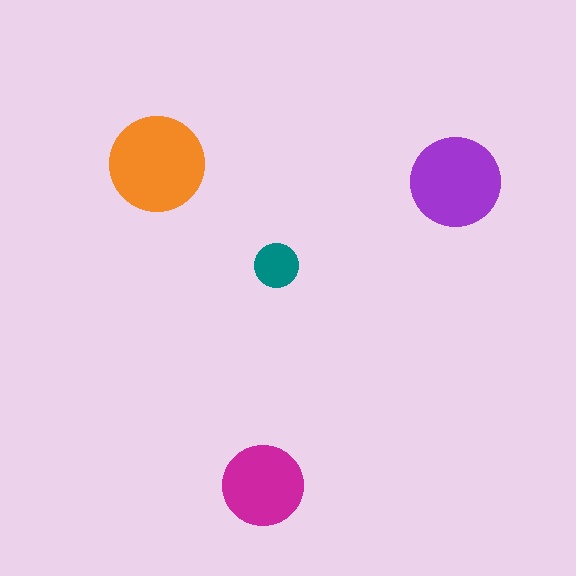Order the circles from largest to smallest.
the orange one, the purple one, the magenta one, the teal one.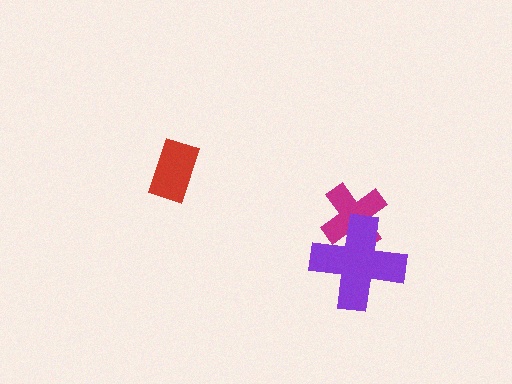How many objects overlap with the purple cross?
1 object overlaps with the purple cross.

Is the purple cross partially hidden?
No, no other shape covers it.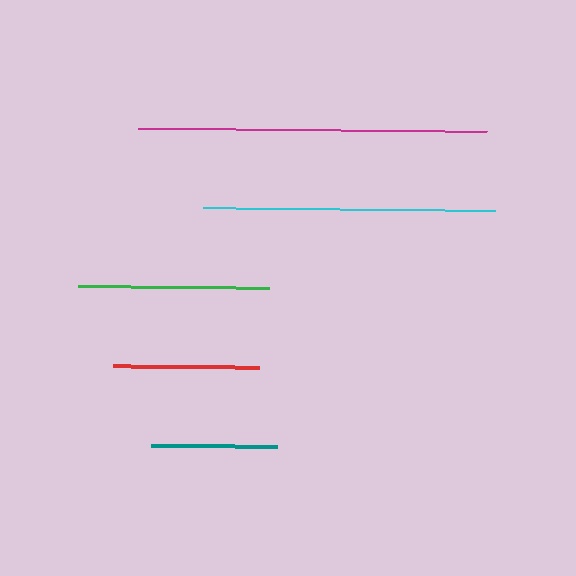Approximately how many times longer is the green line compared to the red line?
The green line is approximately 1.3 times the length of the red line.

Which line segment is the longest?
The magenta line is the longest at approximately 349 pixels.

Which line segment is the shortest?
The teal line is the shortest at approximately 126 pixels.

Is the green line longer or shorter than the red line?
The green line is longer than the red line.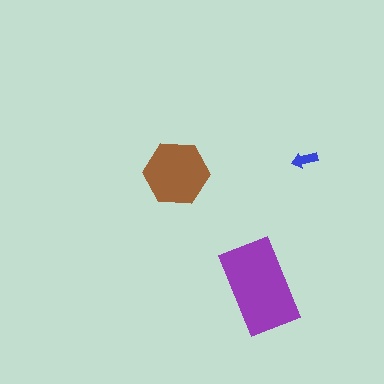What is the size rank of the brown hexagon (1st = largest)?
2nd.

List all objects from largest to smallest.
The purple rectangle, the brown hexagon, the blue arrow.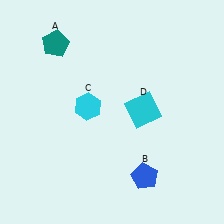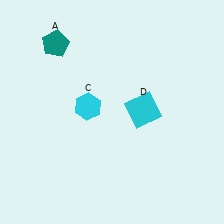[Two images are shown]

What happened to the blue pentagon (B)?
The blue pentagon (B) was removed in Image 2. It was in the bottom-right area of Image 1.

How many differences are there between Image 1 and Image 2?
There is 1 difference between the two images.